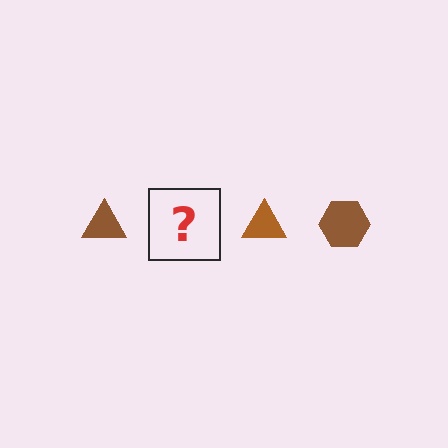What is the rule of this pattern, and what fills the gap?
The rule is that the pattern cycles through triangle, hexagon shapes in brown. The gap should be filled with a brown hexagon.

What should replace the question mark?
The question mark should be replaced with a brown hexagon.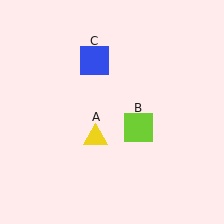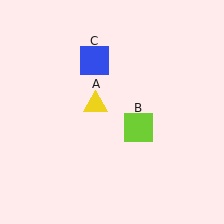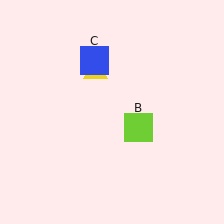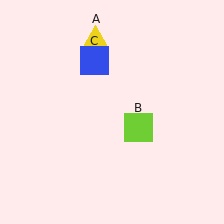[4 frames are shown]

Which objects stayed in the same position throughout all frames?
Lime square (object B) and blue square (object C) remained stationary.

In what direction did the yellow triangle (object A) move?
The yellow triangle (object A) moved up.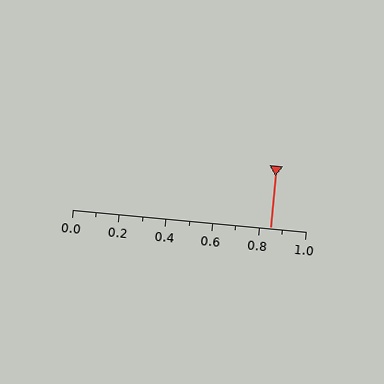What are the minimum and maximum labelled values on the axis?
The axis runs from 0.0 to 1.0.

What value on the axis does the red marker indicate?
The marker indicates approximately 0.85.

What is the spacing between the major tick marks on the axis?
The major ticks are spaced 0.2 apart.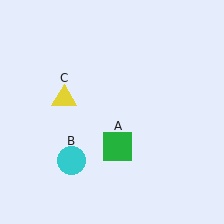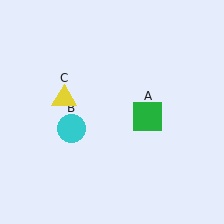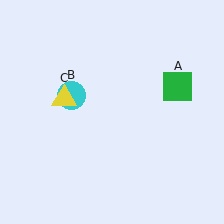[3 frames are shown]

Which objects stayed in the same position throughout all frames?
Yellow triangle (object C) remained stationary.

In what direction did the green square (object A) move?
The green square (object A) moved up and to the right.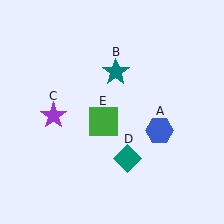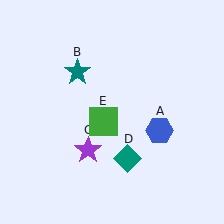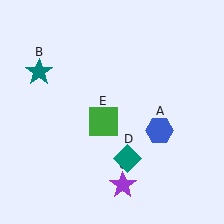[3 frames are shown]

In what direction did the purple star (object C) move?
The purple star (object C) moved down and to the right.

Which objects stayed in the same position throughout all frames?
Blue hexagon (object A) and teal diamond (object D) and green square (object E) remained stationary.